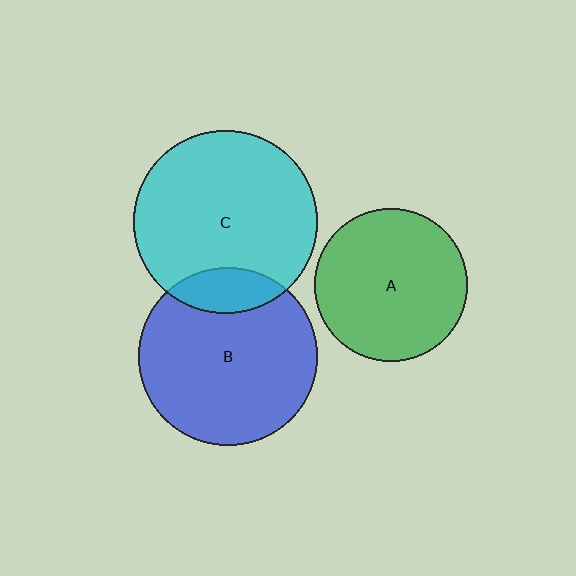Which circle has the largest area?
Circle C (cyan).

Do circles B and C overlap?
Yes.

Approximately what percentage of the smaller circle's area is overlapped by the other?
Approximately 15%.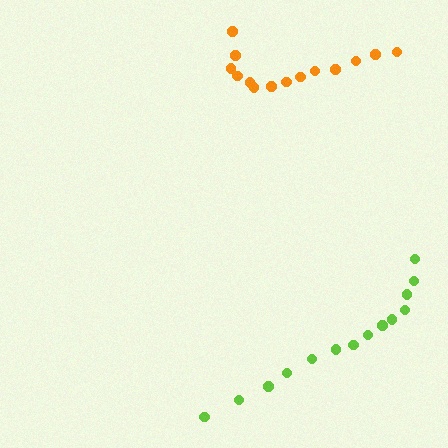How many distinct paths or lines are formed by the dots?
There are 2 distinct paths.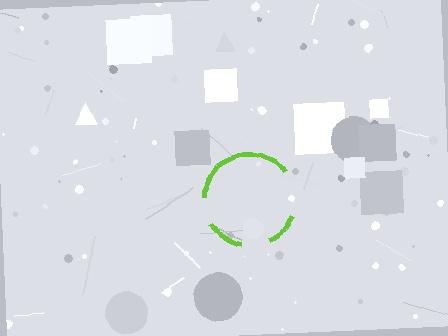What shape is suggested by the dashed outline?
The dashed outline suggests a circle.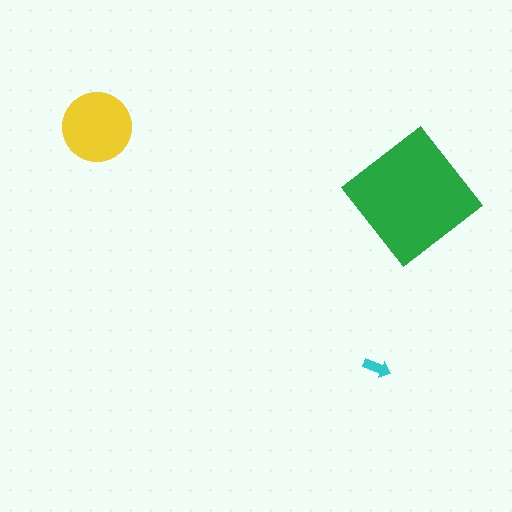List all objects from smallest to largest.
The cyan arrow, the yellow circle, the green diamond.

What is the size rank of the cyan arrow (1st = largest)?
3rd.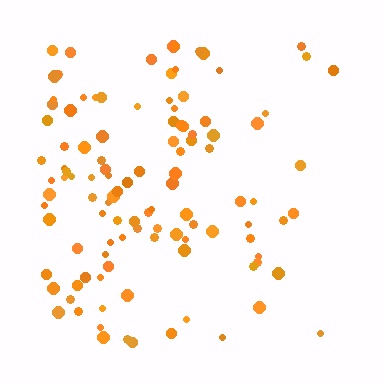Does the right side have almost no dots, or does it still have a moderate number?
Still a moderate number, just noticeably fewer than the left.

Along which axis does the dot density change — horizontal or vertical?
Horizontal.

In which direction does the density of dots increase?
From right to left, with the left side densest.